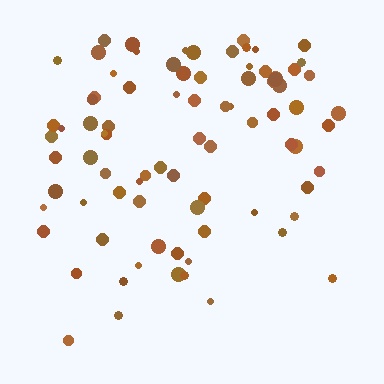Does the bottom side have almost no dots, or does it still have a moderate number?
Still a moderate number, just noticeably fewer than the top.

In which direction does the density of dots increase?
From bottom to top, with the top side densest.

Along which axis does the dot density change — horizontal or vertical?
Vertical.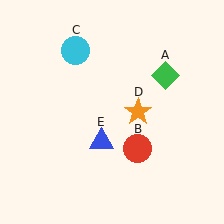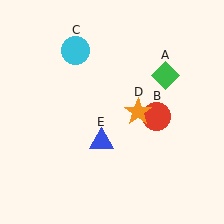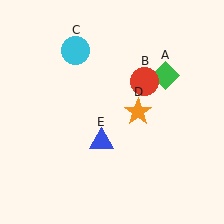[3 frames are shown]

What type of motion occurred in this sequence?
The red circle (object B) rotated counterclockwise around the center of the scene.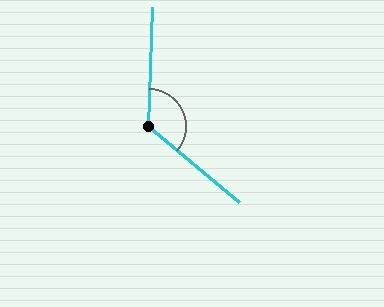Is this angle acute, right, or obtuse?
It is obtuse.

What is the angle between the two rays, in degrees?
Approximately 128 degrees.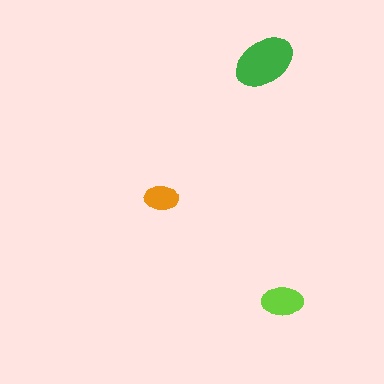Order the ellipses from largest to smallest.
the green one, the lime one, the orange one.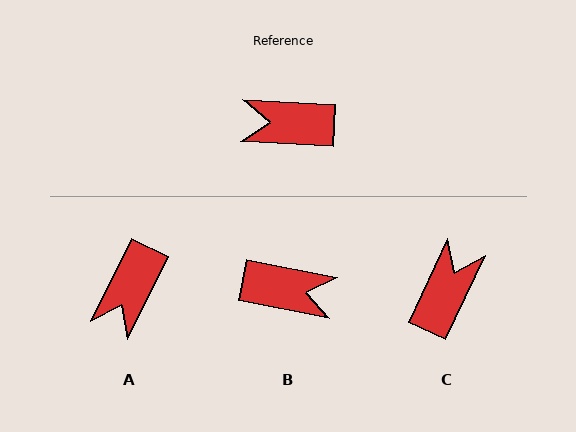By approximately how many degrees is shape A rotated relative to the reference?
Approximately 67 degrees counter-clockwise.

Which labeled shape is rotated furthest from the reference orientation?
B, about 172 degrees away.